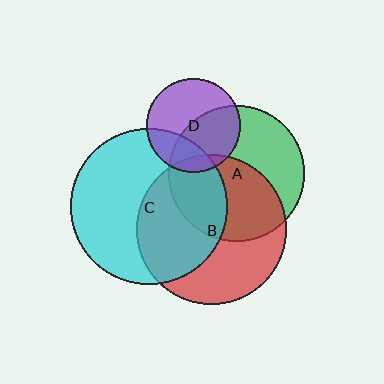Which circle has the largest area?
Circle C (cyan).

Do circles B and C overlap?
Yes.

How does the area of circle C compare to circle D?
Approximately 2.8 times.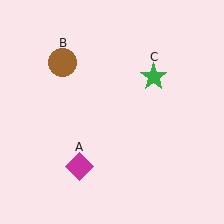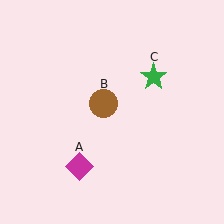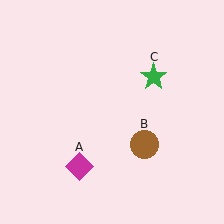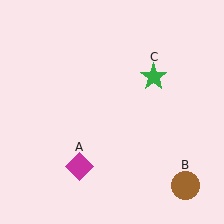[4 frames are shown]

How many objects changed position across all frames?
1 object changed position: brown circle (object B).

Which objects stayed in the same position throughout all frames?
Magenta diamond (object A) and green star (object C) remained stationary.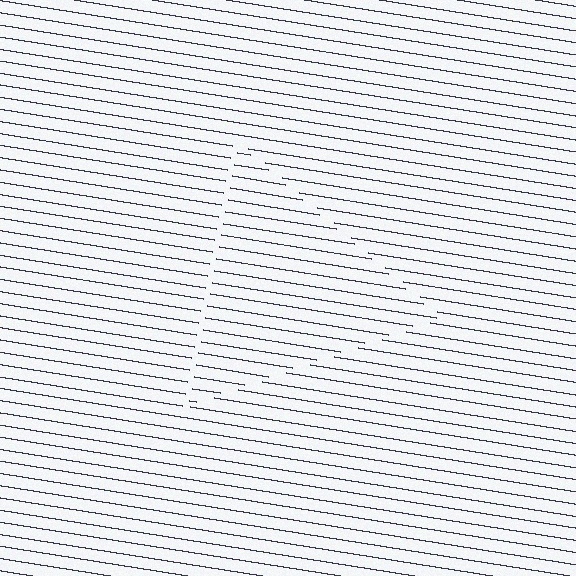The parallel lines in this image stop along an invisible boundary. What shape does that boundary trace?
An illusory triangle. The interior of the shape contains the same grating, shifted by half a period — the contour is defined by the phase discontinuity where line-ends from the inner and outer gratings abut.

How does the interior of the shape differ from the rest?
The interior of the shape contains the same grating, shifted by half a period — the contour is defined by the phase discontinuity where line-ends from the inner and outer gratings abut.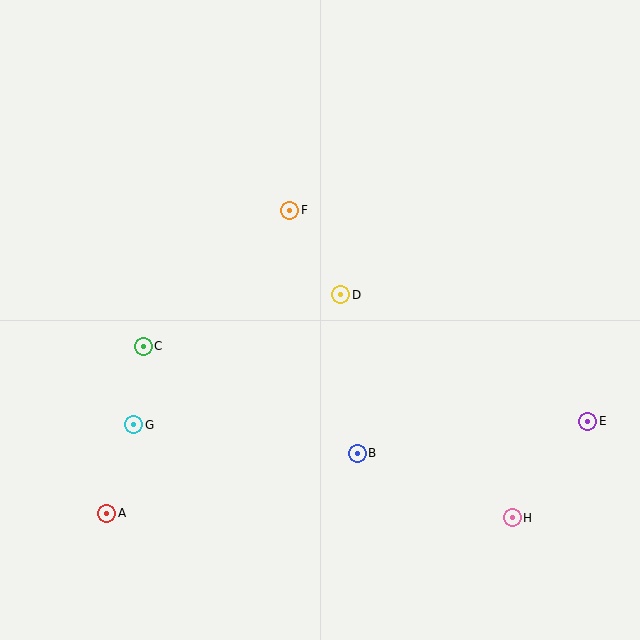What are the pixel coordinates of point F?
Point F is at (290, 210).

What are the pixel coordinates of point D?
Point D is at (341, 295).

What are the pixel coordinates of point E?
Point E is at (588, 421).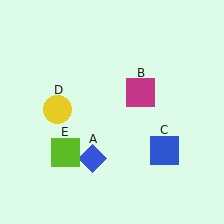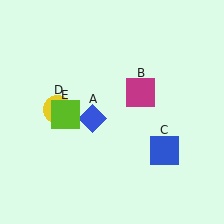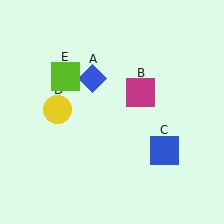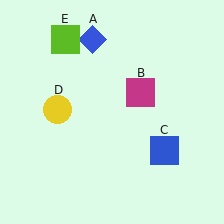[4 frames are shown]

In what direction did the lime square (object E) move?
The lime square (object E) moved up.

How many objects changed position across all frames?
2 objects changed position: blue diamond (object A), lime square (object E).